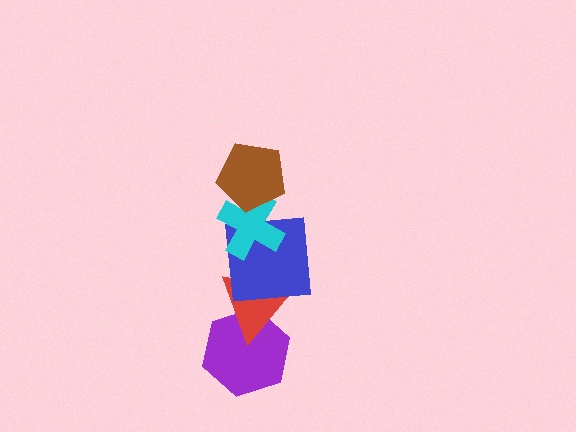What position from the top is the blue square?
The blue square is 3rd from the top.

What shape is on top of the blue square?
The cyan cross is on top of the blue square.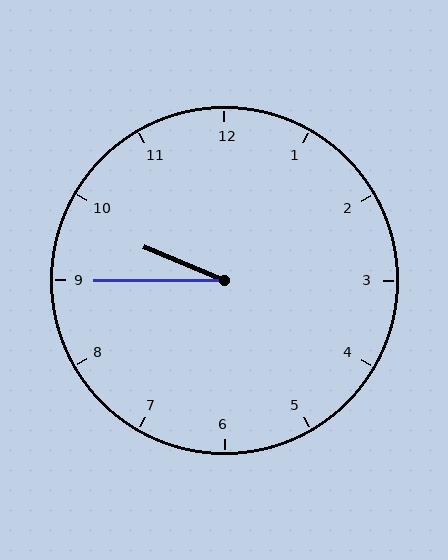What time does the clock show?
9:45.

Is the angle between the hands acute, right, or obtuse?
It is acute.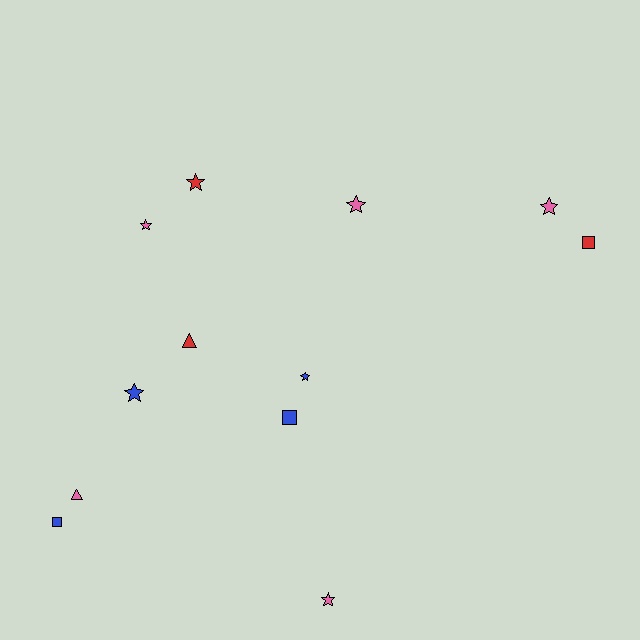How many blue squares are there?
There are 2 blue squares.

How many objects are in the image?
There are 12 objects.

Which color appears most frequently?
Pink, with 5 objects.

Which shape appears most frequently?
Star, with 7 objects.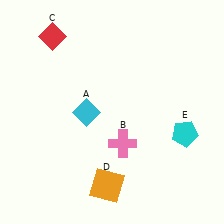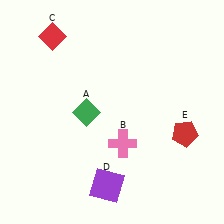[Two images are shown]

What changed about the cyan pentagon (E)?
In Image 1, E is cyan. In Image 2, it changed to red.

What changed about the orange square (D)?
In Image 1, D is orange. In Image 2, it changed to purple.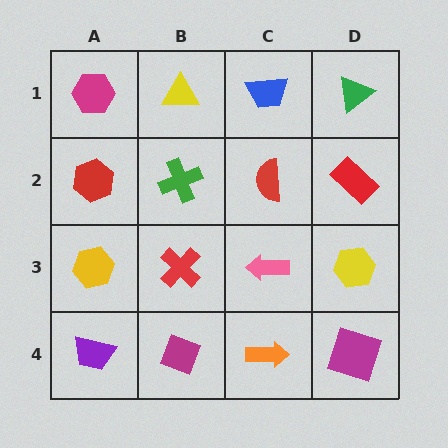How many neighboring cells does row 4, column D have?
2.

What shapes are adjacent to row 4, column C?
A pink arrow (row 3, column C), a magenta diamond (row 4, column B), a magenta square (row 4, column D).